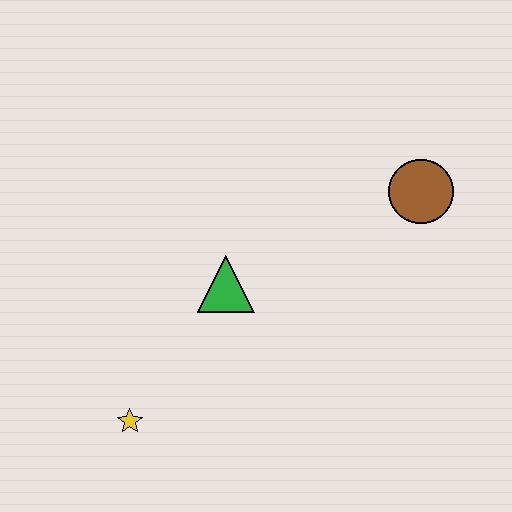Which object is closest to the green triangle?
The yellow star is closest to the green triangle.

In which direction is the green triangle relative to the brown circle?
The green triangle is to the left of the brown circle.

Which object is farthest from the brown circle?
The yellow star is farthest from the brown circle.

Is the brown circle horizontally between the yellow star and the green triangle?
No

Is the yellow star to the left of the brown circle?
Yes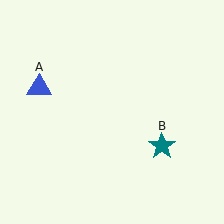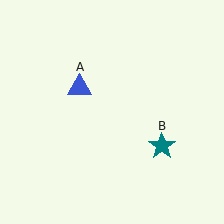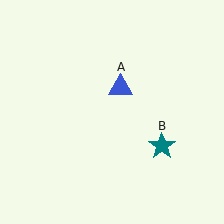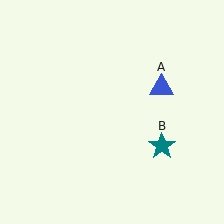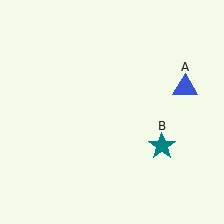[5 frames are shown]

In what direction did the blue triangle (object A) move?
The blue triangle (object A) moved right.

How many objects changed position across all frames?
1 object changed position: blue triangle (object A).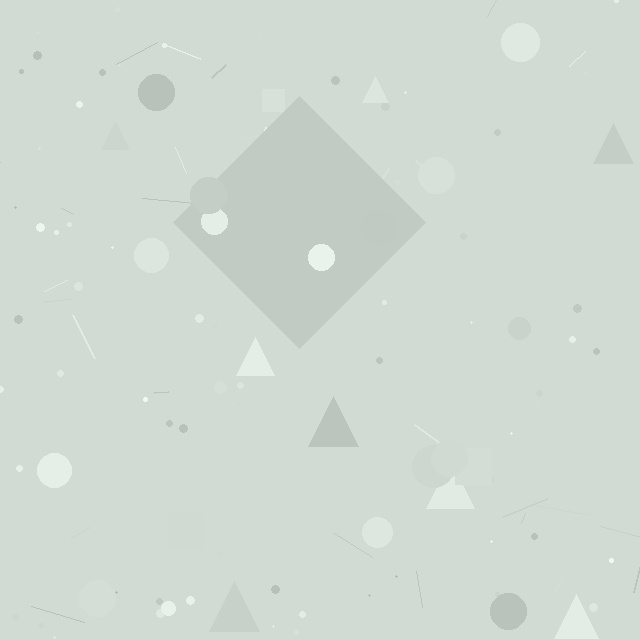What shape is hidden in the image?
A diamond is hidden in the image.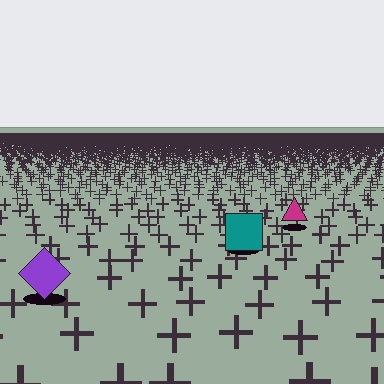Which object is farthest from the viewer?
The magenta triangle is farthest from the viewer. It appears smaller and the ground texture around it is denser.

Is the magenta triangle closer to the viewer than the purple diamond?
No. The purple diamond is closer — you can tell from the texture gradient: the ground texture is coarser near it.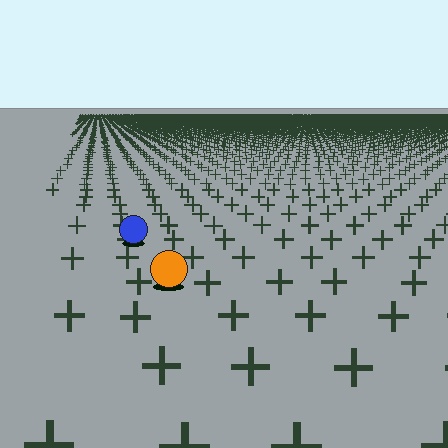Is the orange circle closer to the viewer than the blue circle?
Yes. The orange circle is closer — you can tell from the texture gradient: the ground texture is coarser near it.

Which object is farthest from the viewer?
The blue circle is farthest from the viewer. It appears smaller and the ground texture around it is denser.